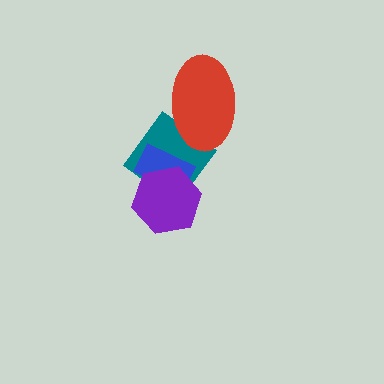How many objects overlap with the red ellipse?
1 object overlaps with the red ellipse.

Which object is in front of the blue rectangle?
The purple hexagon is in front of the blue rectangle.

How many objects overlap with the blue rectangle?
2 objects overlap with the blue rectangle.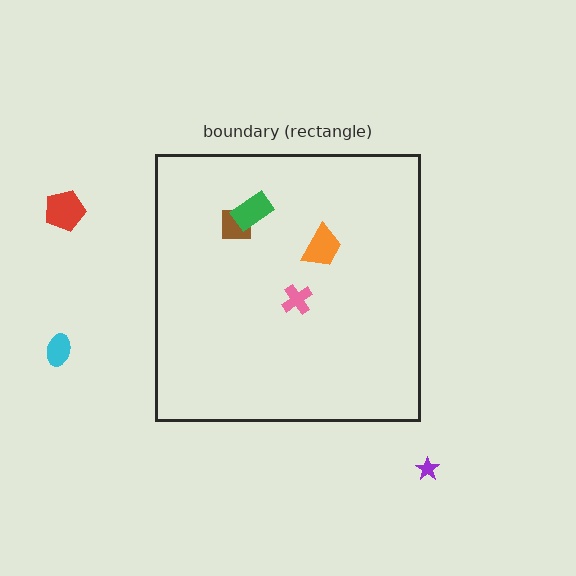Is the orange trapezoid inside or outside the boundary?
Inside.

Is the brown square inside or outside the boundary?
Inside.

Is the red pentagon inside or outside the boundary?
Outside.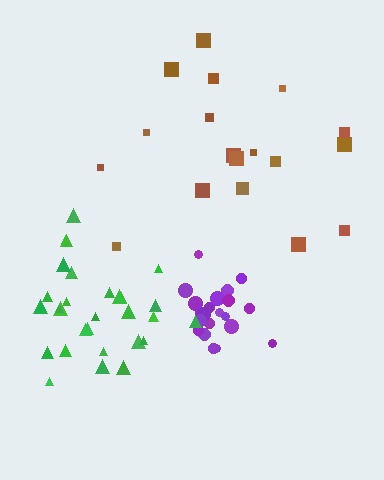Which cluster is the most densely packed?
Purple.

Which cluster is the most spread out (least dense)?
Brown.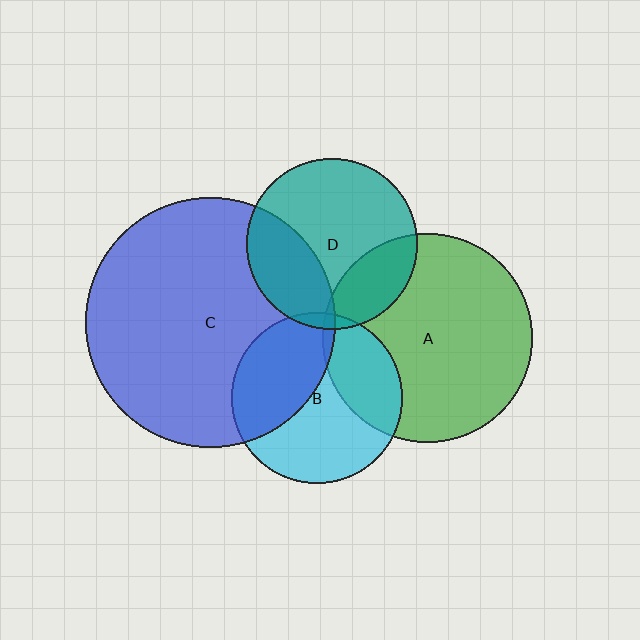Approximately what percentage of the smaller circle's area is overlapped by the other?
Approximately 25%.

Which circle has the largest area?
Circle C (blue).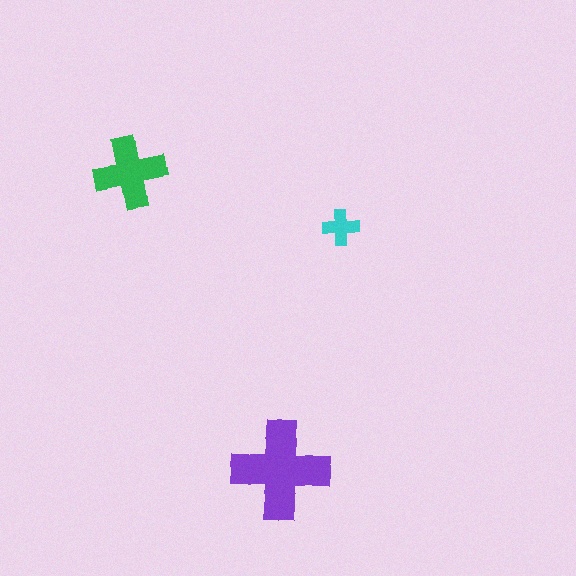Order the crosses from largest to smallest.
the purple one, the green one, the cyan one.